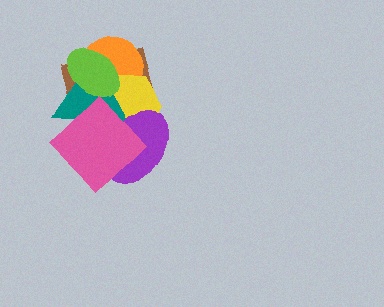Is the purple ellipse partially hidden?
Yes, it is partially covered by another shape.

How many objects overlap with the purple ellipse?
4 objects overlap with the purple ellipse.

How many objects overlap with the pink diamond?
4 objects overlap with the pink diamond.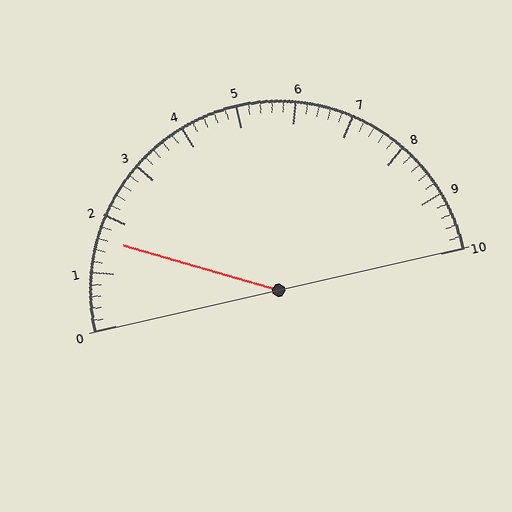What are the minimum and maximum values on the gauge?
The gauge ranges from 0 to 10.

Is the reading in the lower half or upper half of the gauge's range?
The reading is in the lower half of the range (0 to 10).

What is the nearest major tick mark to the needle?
The nearest major tick mark is 2.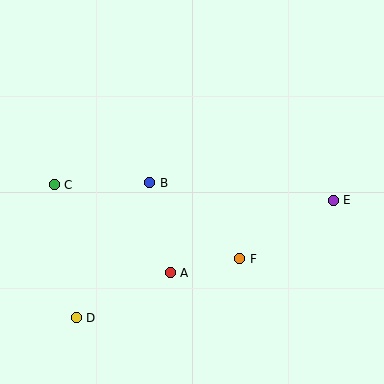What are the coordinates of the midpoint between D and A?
The midpoint between D and A is at (123, 295).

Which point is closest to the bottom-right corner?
Point E is closest to the bottom-right corner.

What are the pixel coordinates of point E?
Point E is at (333, 200).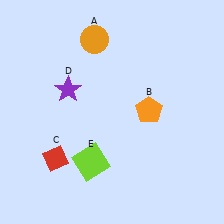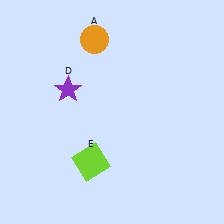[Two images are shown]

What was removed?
The red diamond (C), the orange pentagon (B) were removed in Image 2.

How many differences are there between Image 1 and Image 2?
There are 2 differences between the two images.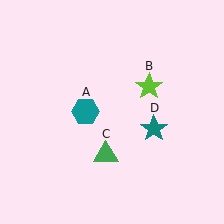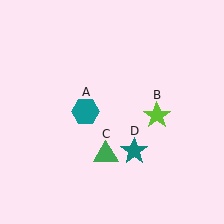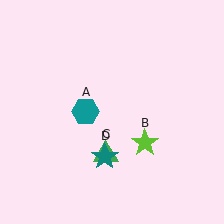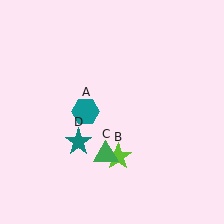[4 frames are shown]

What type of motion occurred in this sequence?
The lime star (object B), teal star (object D) rotated clockwise around the center of the scene.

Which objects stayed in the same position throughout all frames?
Teal hexagon (object A) and green triangle (object C) remained stationary.